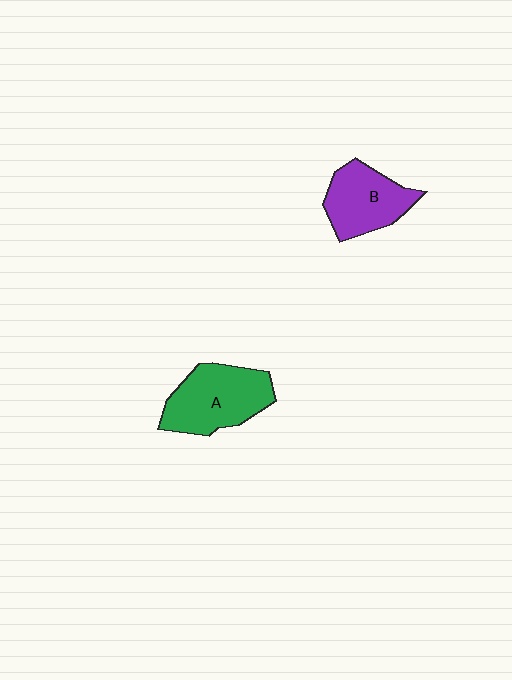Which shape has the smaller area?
Shape B (purple).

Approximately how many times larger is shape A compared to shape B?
Approximately 1.2 times.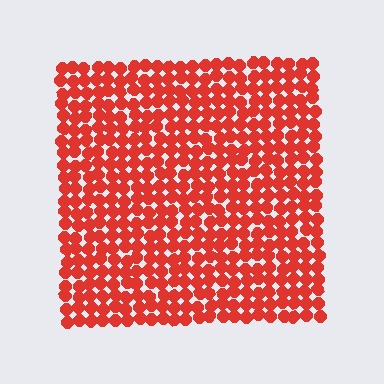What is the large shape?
The large shape is a square.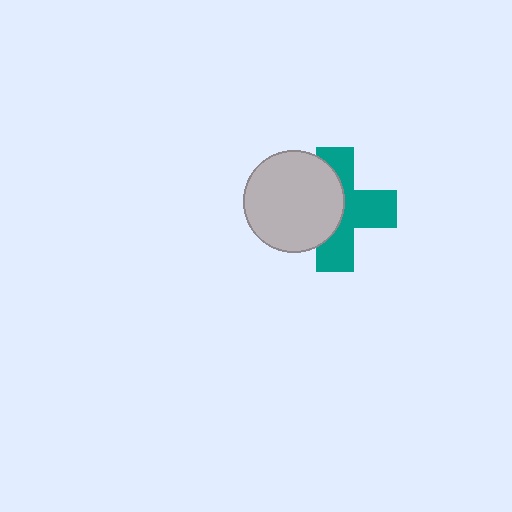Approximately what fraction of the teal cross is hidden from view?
Roughly 46% of the teal cross is hidden behind the light gray circle.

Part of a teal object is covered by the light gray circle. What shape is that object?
It is a cross.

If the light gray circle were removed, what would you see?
You would see the complete teal cross.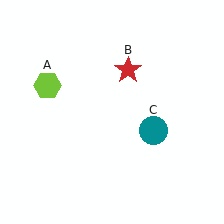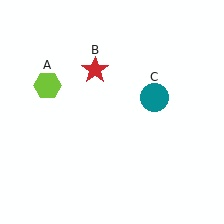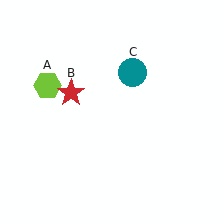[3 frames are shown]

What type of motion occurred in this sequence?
The red star (object B), teal circle (object C) rotated counterclockwise around the center of the scene.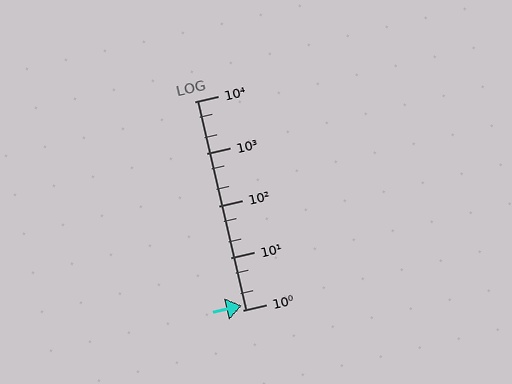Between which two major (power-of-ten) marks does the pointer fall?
The pointer is between 1 and 10.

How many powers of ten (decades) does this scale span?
The scale spans 4 decades, from 1 to 10000.